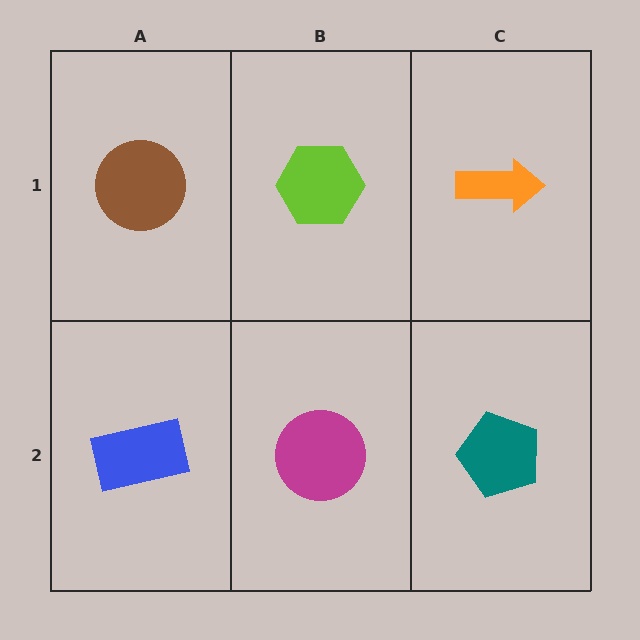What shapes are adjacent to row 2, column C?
An orange arrow (row 1, column C), a magenta circle (row 2, column B).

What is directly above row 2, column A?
A brown circle.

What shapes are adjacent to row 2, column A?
A brown circle (row 1, column A), a magenta circle (row 2, column B).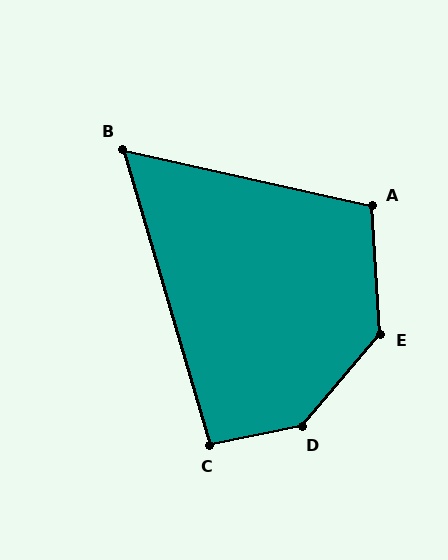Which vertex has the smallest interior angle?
B, at approximately 61 degrees.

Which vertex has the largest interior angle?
D, at approximately 142 degrees.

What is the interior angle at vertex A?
Approximately 106 degrees (obtuse).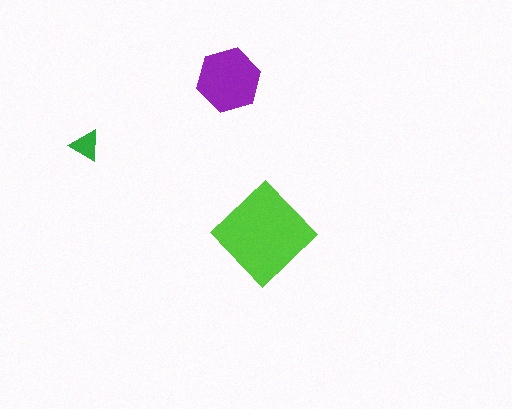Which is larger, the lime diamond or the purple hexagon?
The lime diamond.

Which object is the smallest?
The green triangle.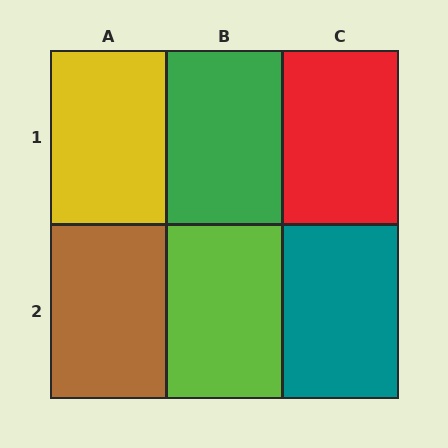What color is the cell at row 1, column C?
Red.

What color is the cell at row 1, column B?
Green.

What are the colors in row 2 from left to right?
Brown, lime, teal.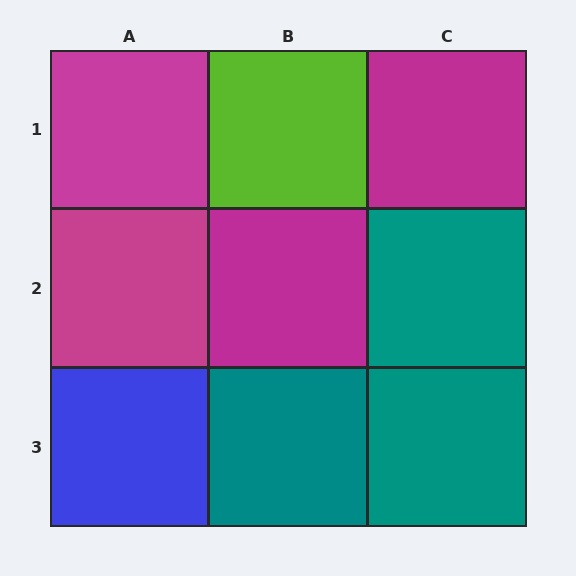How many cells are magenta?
4 cells are magenta.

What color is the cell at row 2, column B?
Magenta.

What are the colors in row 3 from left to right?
Blue, teal, teal.